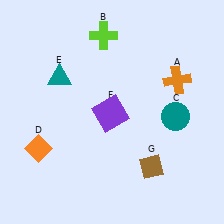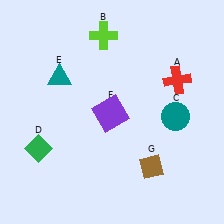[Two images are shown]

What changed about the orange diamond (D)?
In Image 1, D is orange. In Image 2, it changed to green.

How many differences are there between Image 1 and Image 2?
There are 2 differences between the two images.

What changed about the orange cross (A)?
In Image 1, A is orange. In Image 2, it changed to red.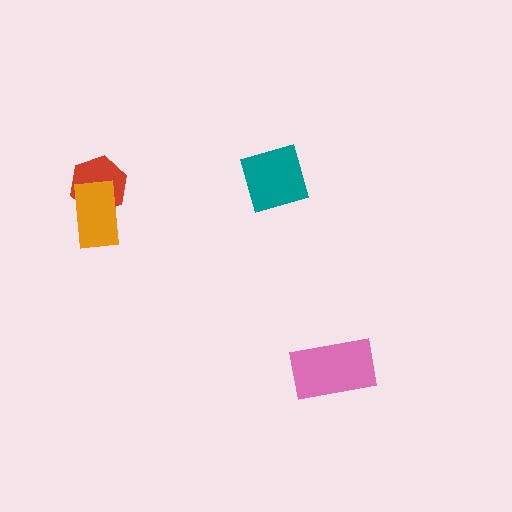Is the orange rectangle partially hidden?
No, no other shape covers it.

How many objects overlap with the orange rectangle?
1 object overlaps with the orange rectangle.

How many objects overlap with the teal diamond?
0 objects overlap with the teal diamond.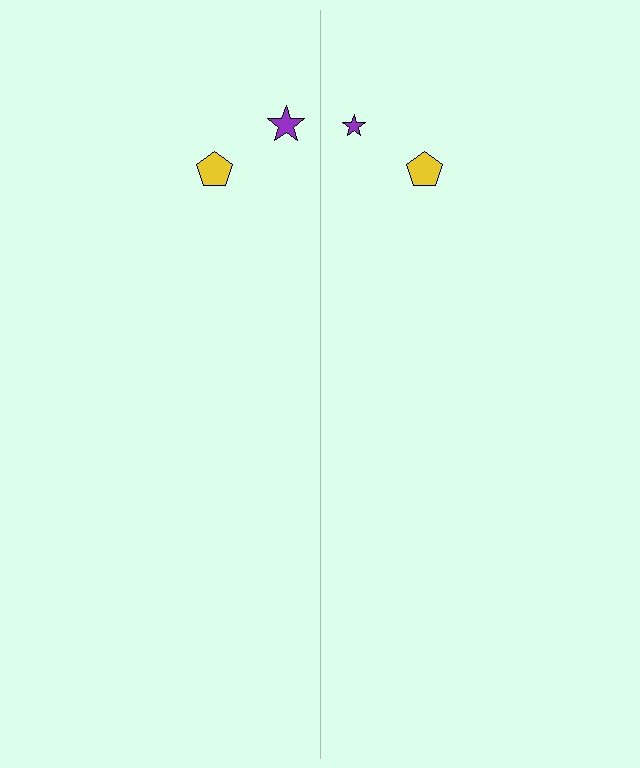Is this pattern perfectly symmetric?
No, the pattern is not perfectly symmetric. The purple star on the right side has a different size than its mirror counterpart.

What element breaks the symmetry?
The purple star on the right side has a different size than its mirror counterpart.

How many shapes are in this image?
There are 4 shapes in this image.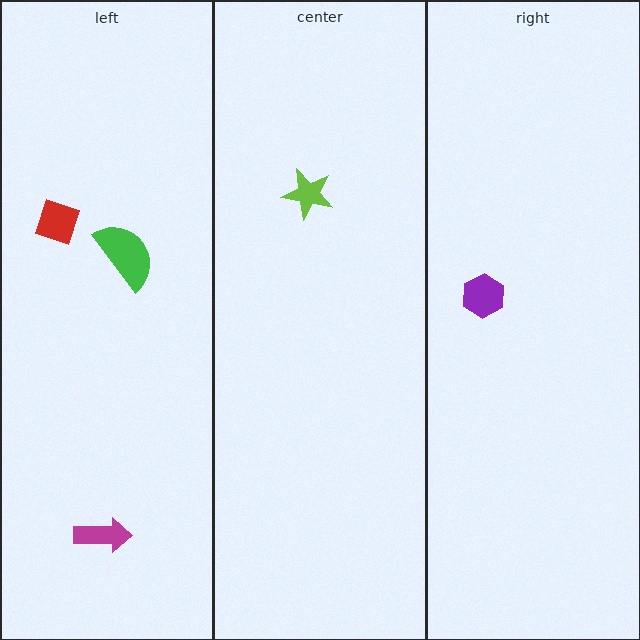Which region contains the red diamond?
The left region.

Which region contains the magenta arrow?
The left region.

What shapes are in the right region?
The purple hexagon.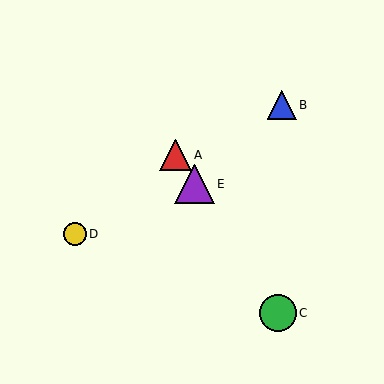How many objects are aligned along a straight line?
3 objects (A, C, E) are aligned along a straight line.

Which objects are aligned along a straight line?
Objects A, C, E are aligned along a straight line.